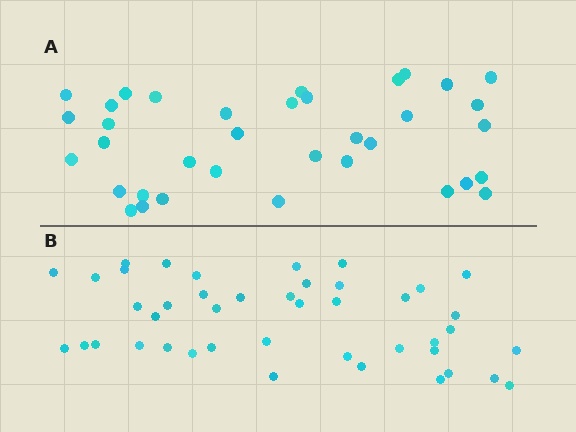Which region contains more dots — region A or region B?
Region B (the bottom region) has more dots.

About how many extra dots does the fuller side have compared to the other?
Region B has roughly 8 or so more dots than region A.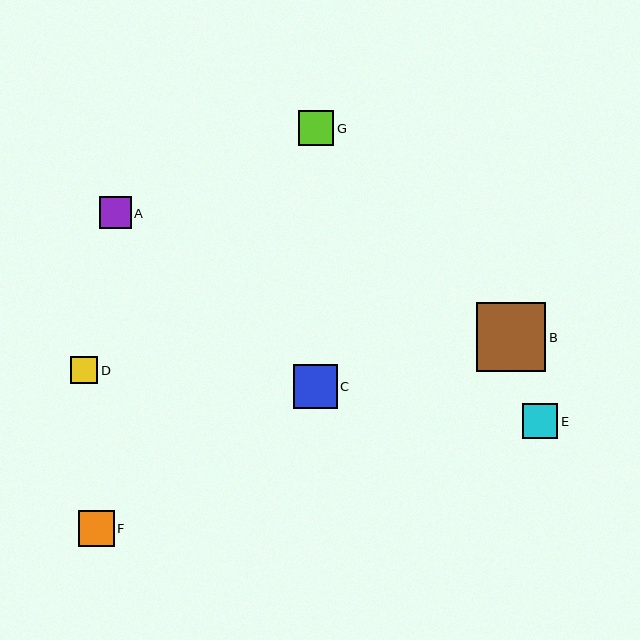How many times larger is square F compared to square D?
Square F is approximately 1.3 times the size of square D.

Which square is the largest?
Square B is the largest with a size of approximately 69 pixels.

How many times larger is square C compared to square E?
Square C is approximately 1.2 times the size of square E.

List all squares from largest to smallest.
From largest to smallest: B, C, F, E, G, A, D.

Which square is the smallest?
Square D is the smallest with a size of approximately 27 pixels.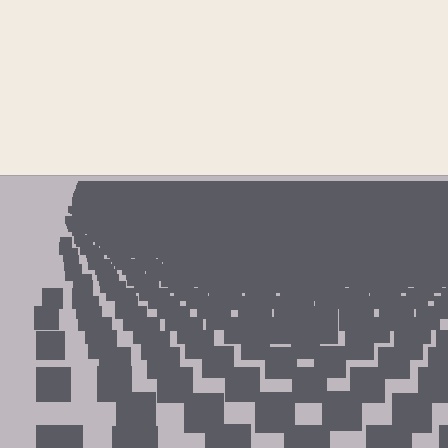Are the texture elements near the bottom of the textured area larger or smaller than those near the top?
Larger. Near the bottom, elements are closer to the viewer and appear at a bigger on-screen size.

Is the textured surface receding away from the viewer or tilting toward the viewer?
The surface is receding away from the viewer. Texture elements get smaller and denser toward the top.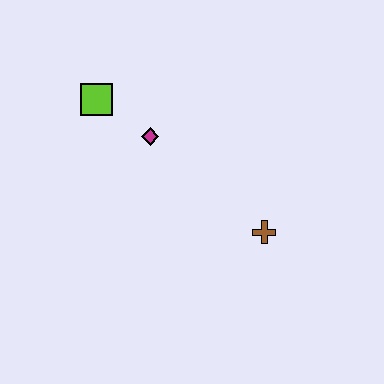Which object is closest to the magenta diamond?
The lime square is closest to the magenta diamond.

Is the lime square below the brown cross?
No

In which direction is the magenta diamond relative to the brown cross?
The magenta diamond is to the left of the brown cross.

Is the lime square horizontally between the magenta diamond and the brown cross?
No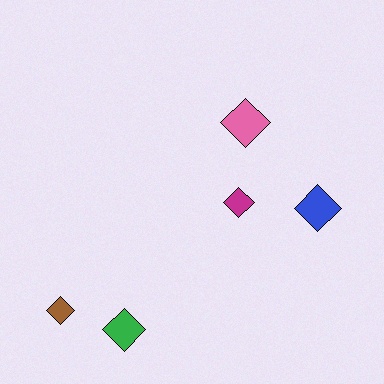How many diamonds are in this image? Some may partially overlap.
There are 5 diamonds.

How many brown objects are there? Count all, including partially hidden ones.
There is 1 brown object.